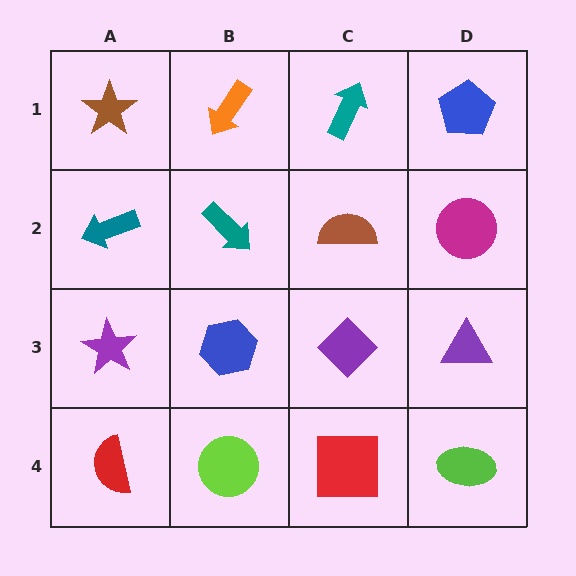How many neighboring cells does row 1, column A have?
2.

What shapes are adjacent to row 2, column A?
A brown star (row 1, column A), a purple star (row 3, column A), a teal arrow (row 2, column B).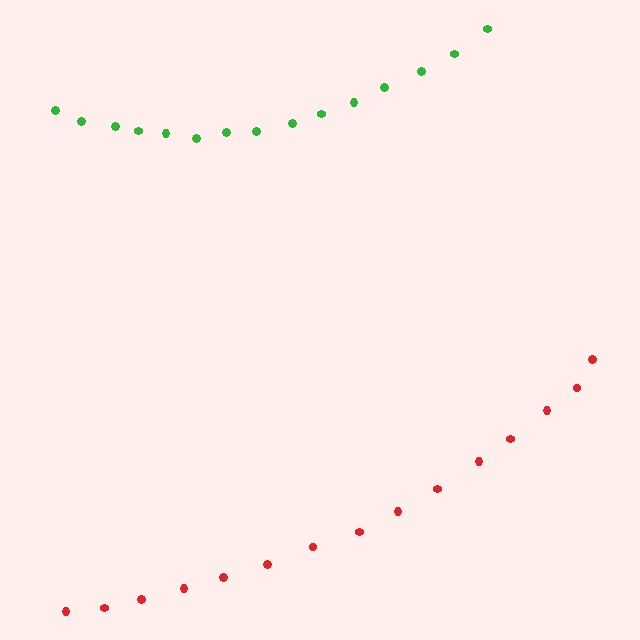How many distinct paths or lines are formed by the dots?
There are 2 distinct paths.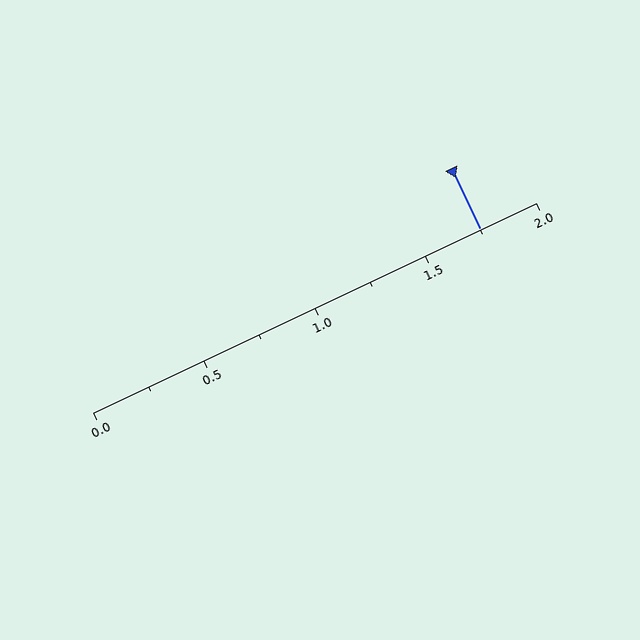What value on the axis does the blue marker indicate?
The marker indicates approximately 1.75.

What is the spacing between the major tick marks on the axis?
The major ticks are spaced 0.5 apart.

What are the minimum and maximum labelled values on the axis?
The axis runs from 0.0 to 2.0.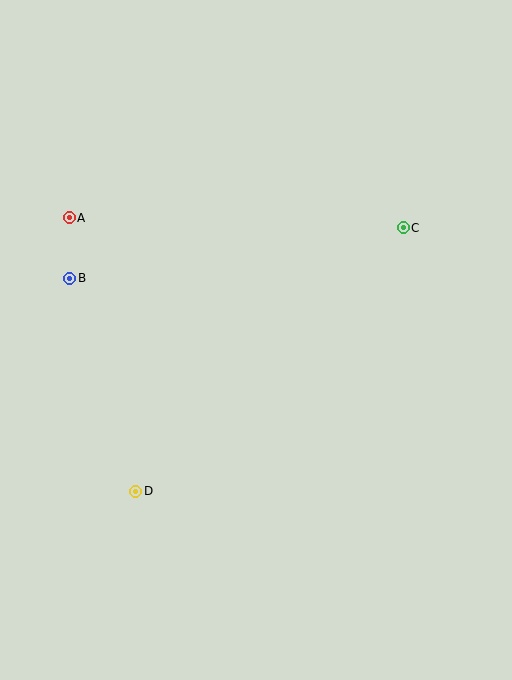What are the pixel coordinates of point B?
Point B is at (70, 278).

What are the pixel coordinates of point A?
Point A is at (69, 218).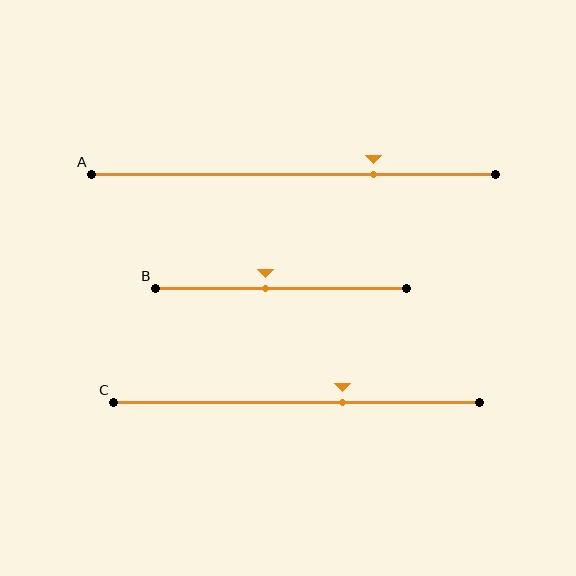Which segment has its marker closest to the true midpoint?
Segment B has its marker closest to the true midpoint.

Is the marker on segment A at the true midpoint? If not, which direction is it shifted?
No, the marker on segment A is shifted to the right by about 20% of the segment length.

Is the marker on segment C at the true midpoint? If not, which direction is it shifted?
No, the marker on segment C is shifted to the right by about 12% of the segment length.